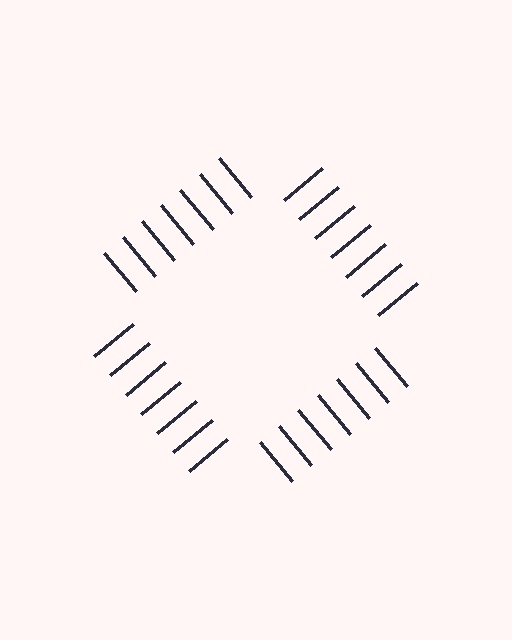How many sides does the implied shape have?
4 sides — the line-ends trace a square.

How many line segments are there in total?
28 — 7 along each of the 4 edges.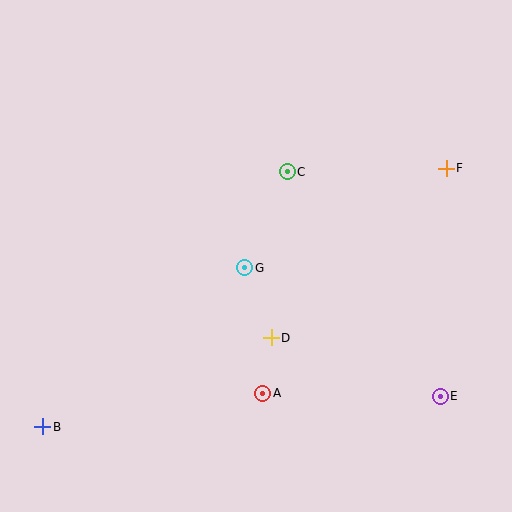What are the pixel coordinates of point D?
Point D is at (271, 338).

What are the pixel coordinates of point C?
Point C is at (287, 172).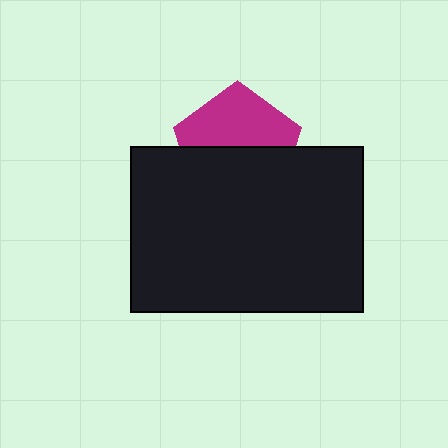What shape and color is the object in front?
The object in front is a black rectangle.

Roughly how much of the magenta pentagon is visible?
About half of it is visible (roughly 48%).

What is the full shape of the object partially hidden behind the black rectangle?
The partially hidden object is a magenta pentagon.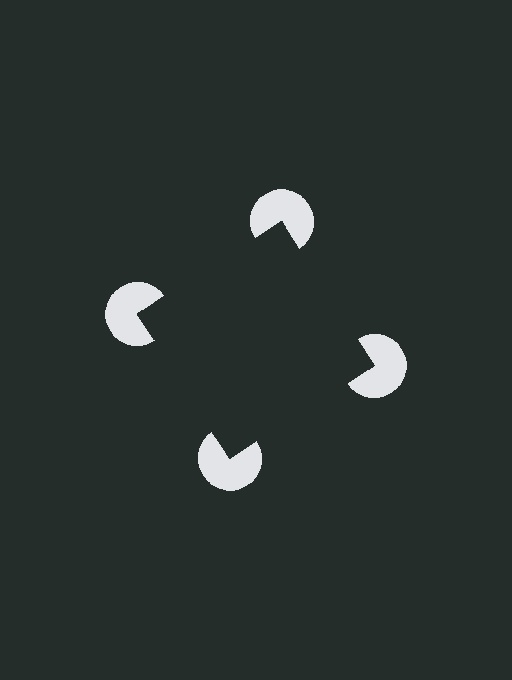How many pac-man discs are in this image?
There are 4 — one at each vertex of the illusory square.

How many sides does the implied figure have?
4 sides.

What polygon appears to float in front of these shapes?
An illusory square — its edges are inferred from the aligned wedge cuts in the pac-man discs, not physically drawn.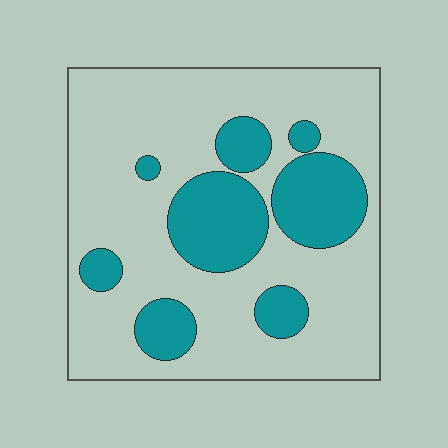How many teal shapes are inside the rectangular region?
8.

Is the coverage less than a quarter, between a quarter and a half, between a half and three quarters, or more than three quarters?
Between a quarter and a half.